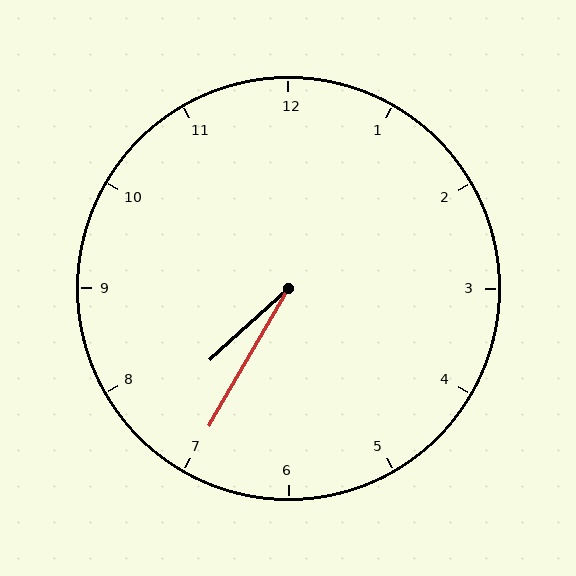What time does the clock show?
7:35.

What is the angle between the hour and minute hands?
Approximately 18 degrees.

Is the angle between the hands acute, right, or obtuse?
It is acute.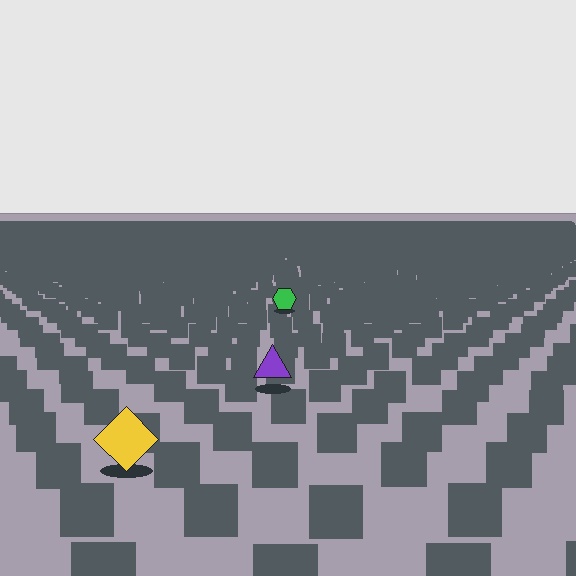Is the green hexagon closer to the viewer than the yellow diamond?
No. The yellow diamond is closer — you can tell from the texture gradient: the ground texture is coarser near it.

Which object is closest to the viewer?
The yellow diamond is closest. The texture marks near it are larger and more spread out.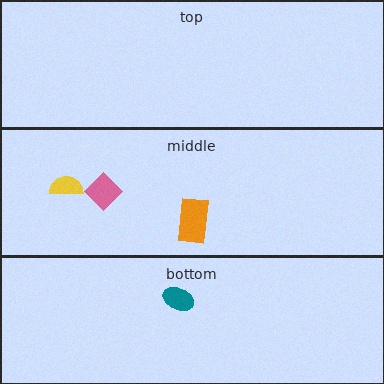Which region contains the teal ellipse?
The bottom region.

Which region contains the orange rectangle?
The middle region.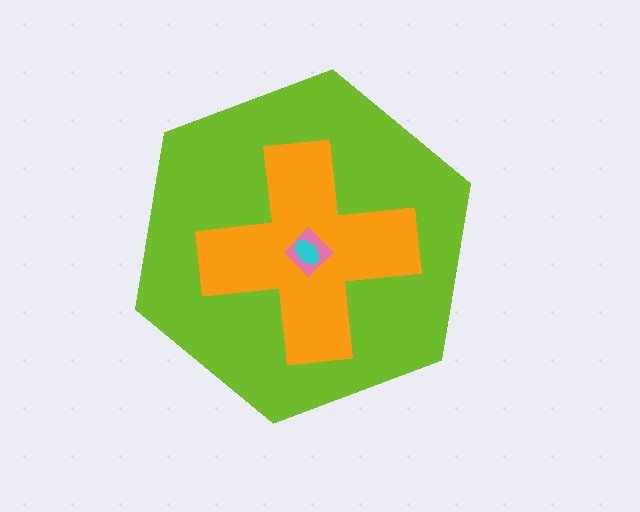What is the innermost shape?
The cyan ellipse.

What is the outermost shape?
The lime hexagon.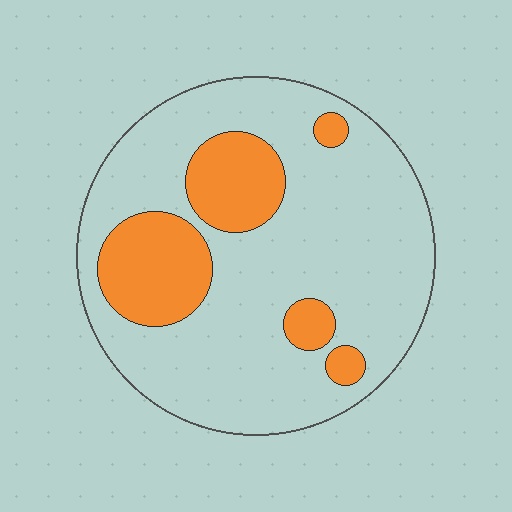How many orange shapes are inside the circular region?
5.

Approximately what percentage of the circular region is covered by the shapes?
Approximately 25%.